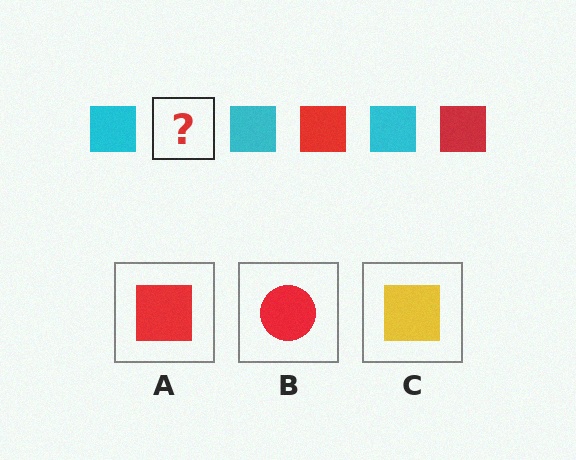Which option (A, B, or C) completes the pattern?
A.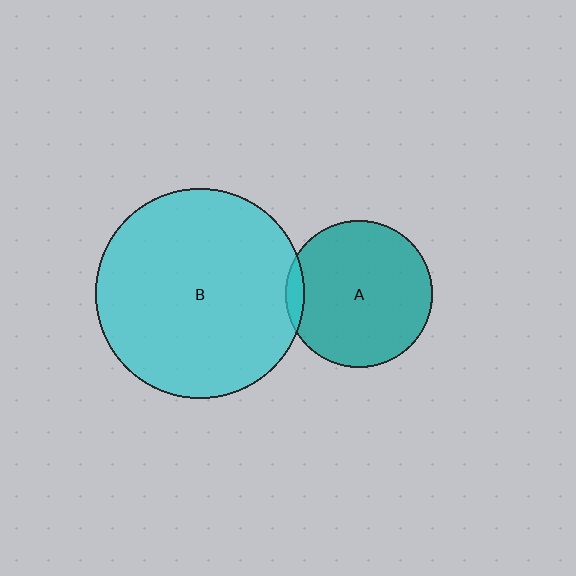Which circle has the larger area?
Circle B (cyan).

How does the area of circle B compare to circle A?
Approximately 2.0 times.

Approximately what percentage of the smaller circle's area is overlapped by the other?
Approximately 5%.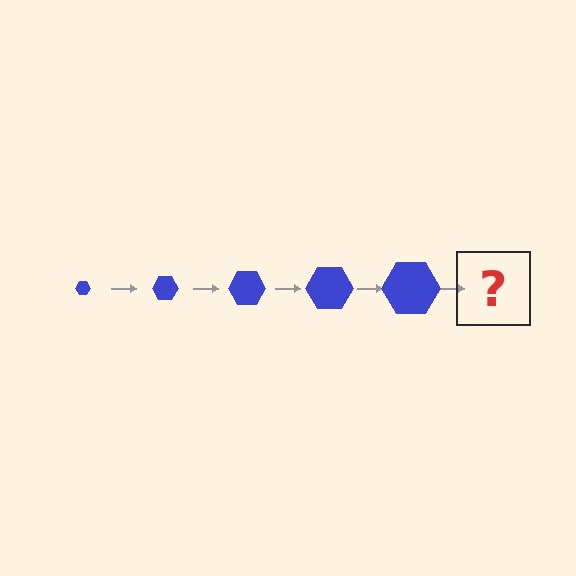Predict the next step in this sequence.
The next step is a blue hexagon, larger than the previous one.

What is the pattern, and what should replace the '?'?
The pattern is that the hexagon gets progressively larger each step. The '?' should be a blue hexagon, larger than the previous one.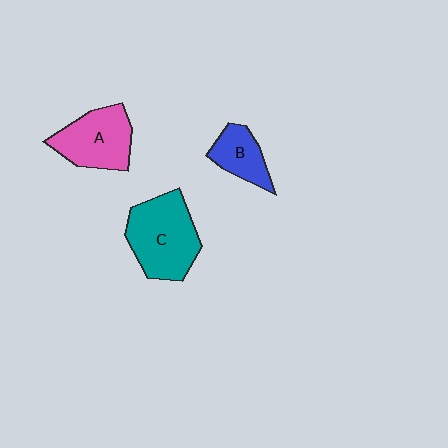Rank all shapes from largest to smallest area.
From largest to smallest: C (teal), A (pink), B (blue).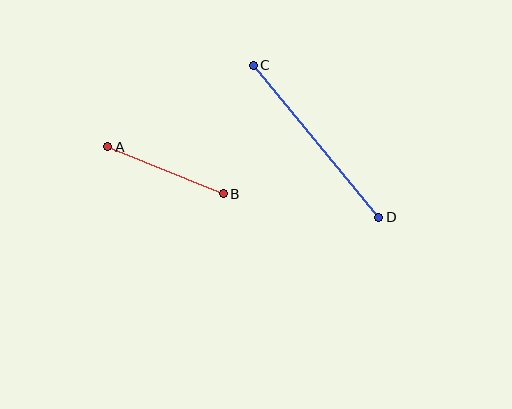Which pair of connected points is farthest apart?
Points C and D are farthest apart.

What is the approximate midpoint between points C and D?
The midpoint is at approximately (316, 141) pixels.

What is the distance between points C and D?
The distance is approximately 197 pixels.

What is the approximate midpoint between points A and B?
The midpoint is at approximately (165, 170) pixels.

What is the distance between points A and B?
The distance is approximately 124 pixels.